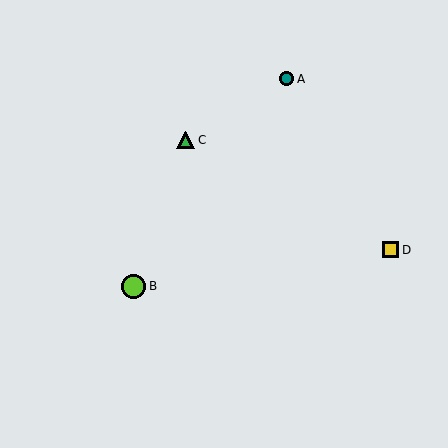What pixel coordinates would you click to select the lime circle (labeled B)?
Click at (134, 286) to select the lime circle B.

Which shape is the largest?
The lime circle (labeled B) is the largest.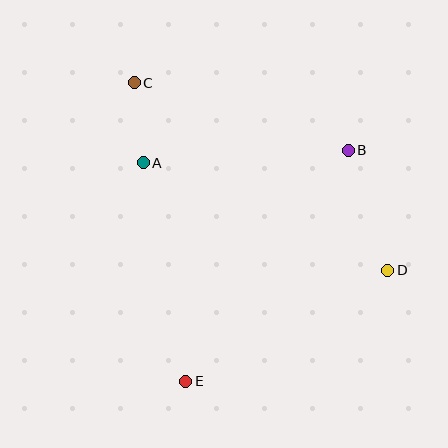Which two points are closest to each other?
Points A and C are closest to each other.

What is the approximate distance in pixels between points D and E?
The distance between D and E is approximately 230 pixels.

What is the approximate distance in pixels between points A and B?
The distance between A and B is approximately 205 pixels.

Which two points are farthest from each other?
Points C and D are farthest from each other.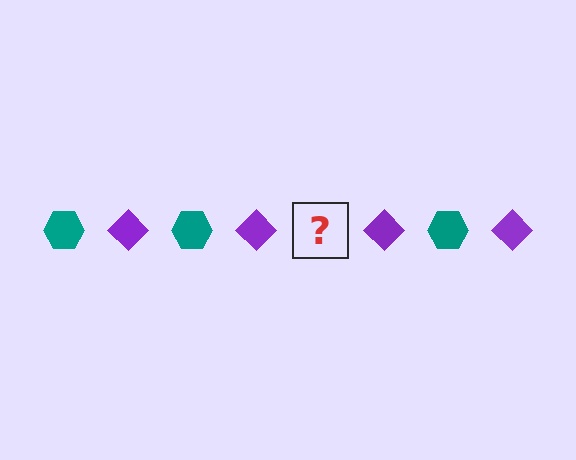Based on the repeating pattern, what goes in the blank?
The blank should be a teal hexagon.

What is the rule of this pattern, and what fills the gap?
The rule is that the pattern alternates between teal hexagon and purple diamond. The gap should be filled with a teal hexagon.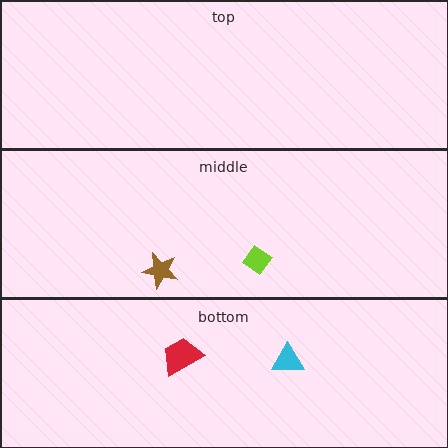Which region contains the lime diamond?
The middle region.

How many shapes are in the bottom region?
2.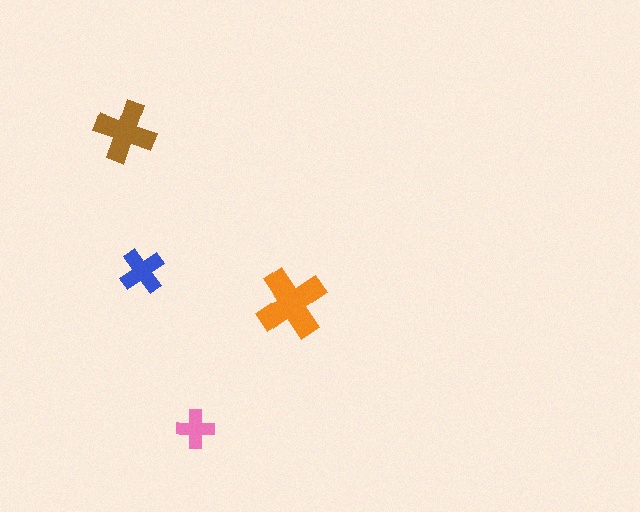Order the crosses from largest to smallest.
the orange one, the brown one, the blue one, the pink one.